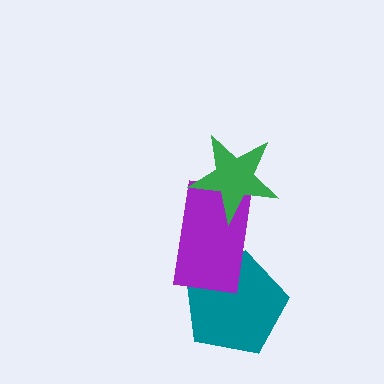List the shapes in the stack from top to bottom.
From top to bottom: the green star, the purple rectangle, the teal pentagon.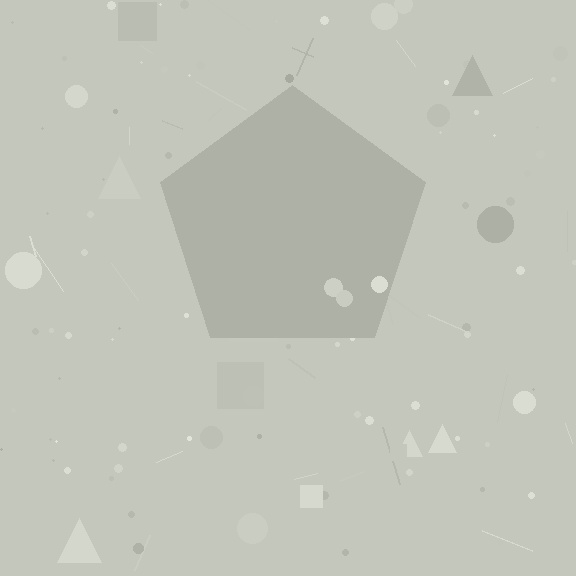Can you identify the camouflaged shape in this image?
The camouflaged shape is a pentagon.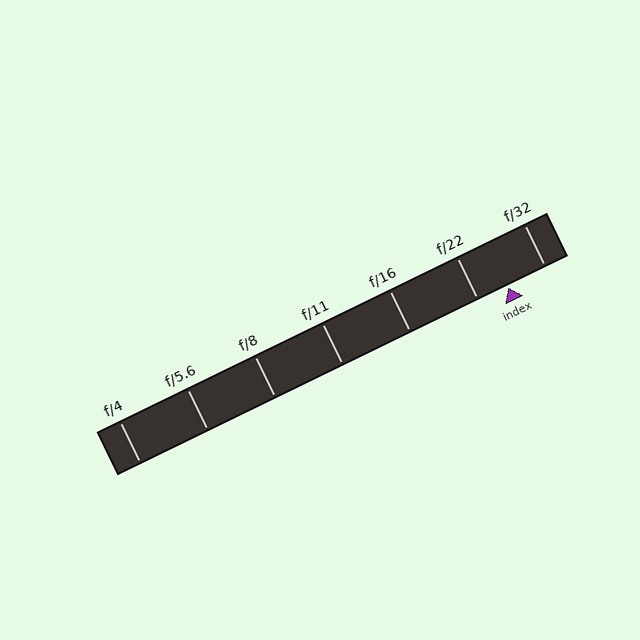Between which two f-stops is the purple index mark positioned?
The index mark is between f/22 and f/32.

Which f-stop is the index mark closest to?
The index mark is closest to f/22.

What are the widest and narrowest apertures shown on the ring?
The widest aperture shown is f/4 and the narrowest is f/32.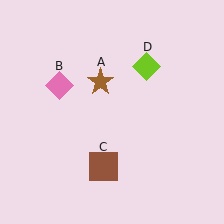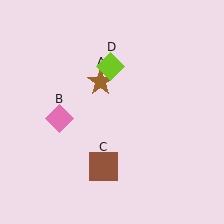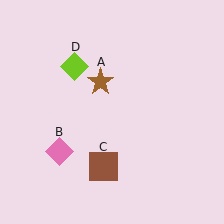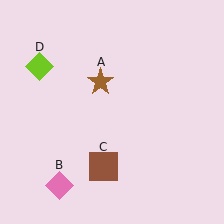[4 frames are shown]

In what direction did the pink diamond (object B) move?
The pink diamond (object B) moved down.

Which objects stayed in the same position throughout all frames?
Brown star (object A) and brown square (object C) remained stationary.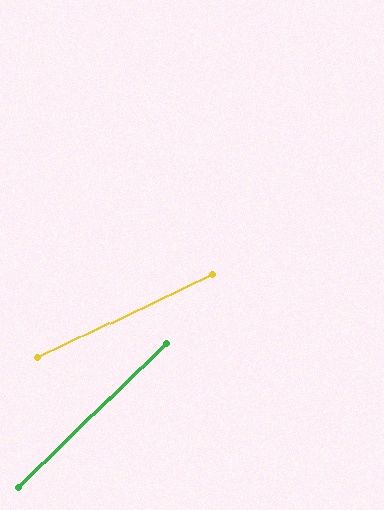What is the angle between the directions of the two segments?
Approximately 19 degrees.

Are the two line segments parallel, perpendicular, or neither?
Neither parallel nor perpendicular — they differ by about 19°.